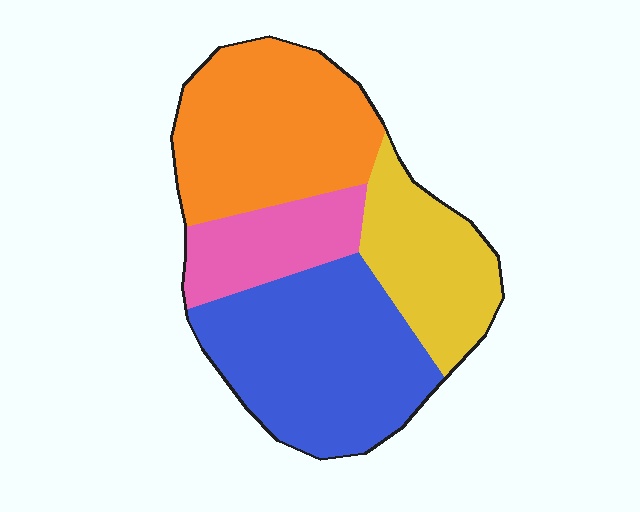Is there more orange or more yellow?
Orange.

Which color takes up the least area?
Pink, at roughly 15%.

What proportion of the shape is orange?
Orange takes up about one third (1/3) of the shape.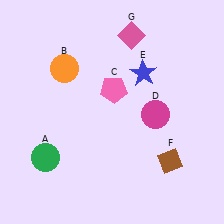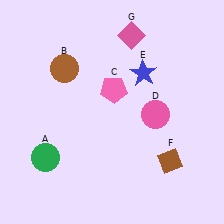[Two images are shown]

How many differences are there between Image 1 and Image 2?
There are 2 differences between the two images.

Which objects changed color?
B changed from orange to brown. D changed from magenta to pink.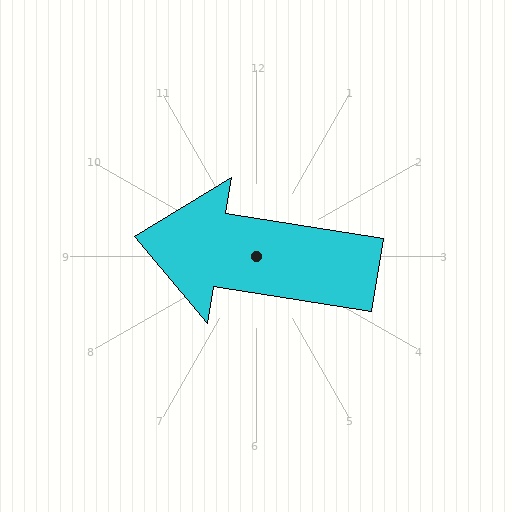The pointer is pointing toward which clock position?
Roughly 9 o'clock.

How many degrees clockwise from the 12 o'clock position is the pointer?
Approximately 279 degrees.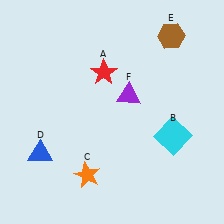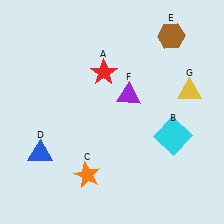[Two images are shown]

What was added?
A yellow triangle (G) was added in Image 2.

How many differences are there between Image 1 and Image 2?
There is 1 difference between the two images.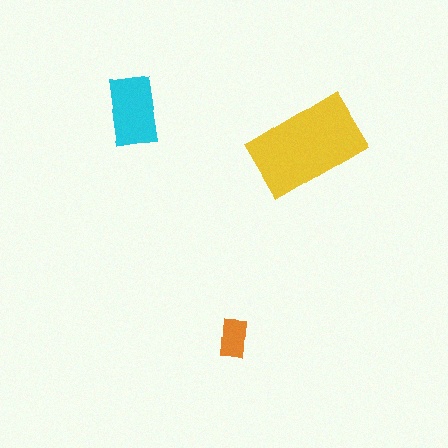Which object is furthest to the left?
The cyan rectangle is leftmost.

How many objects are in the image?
There are 3 objects in the image.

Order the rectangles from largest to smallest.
the yellow one, the cyan one, the orange one.